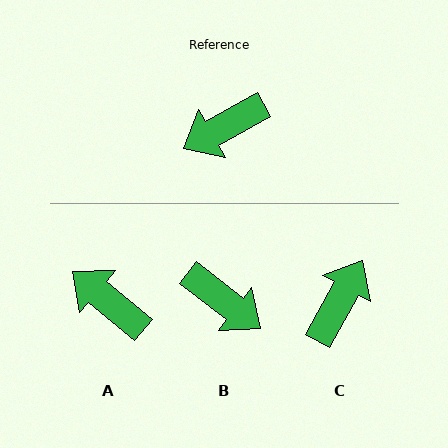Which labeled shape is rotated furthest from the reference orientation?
C, about 148 degrees away.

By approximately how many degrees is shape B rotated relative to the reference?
Approximately 113 degrees counter-clockwise.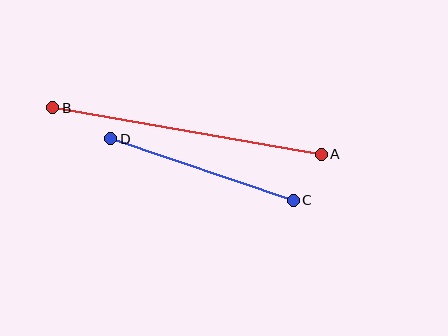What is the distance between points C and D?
The distance is approximately 193 pixels.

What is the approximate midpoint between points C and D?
The midpoint is at approximately (202, 170) pixels.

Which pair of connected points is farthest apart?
Points A and B are farthest apart.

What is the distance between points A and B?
The distance is approximately 272 pixels.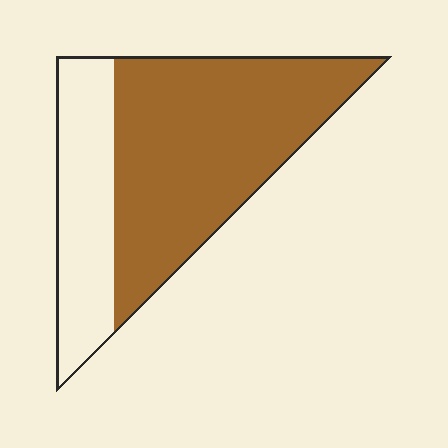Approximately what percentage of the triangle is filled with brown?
Approximately 70%.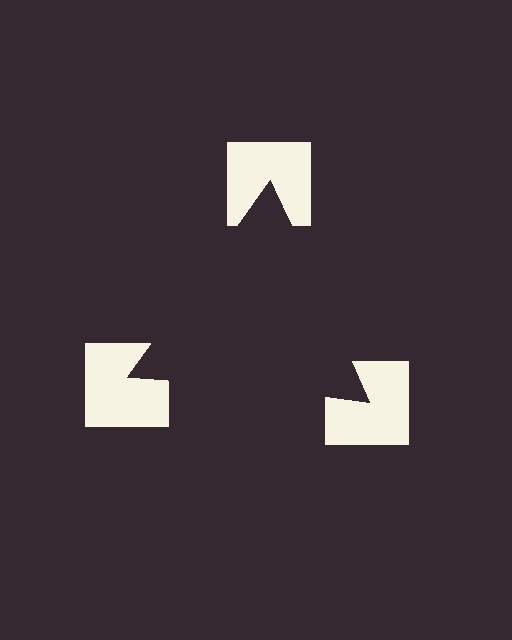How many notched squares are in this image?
There are 3 — one at each vertex of the illusory triangle.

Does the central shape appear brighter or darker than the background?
It typically appears slightly darker than the background, even though no actual brightness change is drawn.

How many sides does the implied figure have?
3 sides.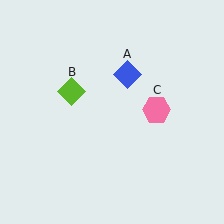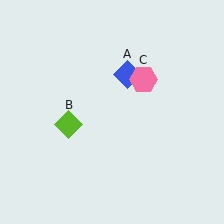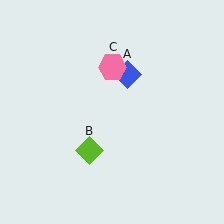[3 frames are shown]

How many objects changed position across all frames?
2 objects changed position: lime diamond (object B), pink hexagon (object C).